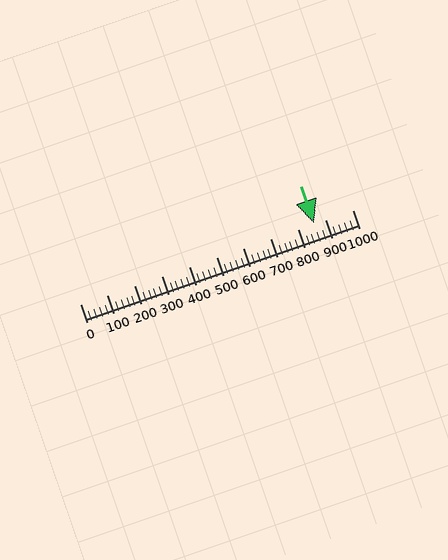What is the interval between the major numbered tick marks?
The major tick marks are spaced 100 units apart.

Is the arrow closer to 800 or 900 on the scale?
The arrow is closer to 900.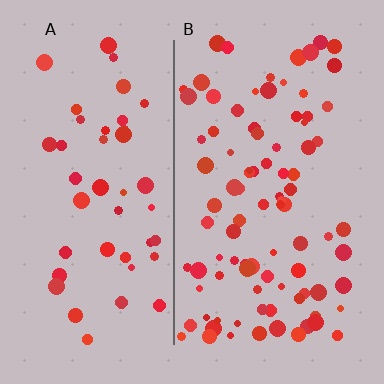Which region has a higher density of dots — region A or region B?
B (the right).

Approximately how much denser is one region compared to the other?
Approximately 2.0× — region B over region A.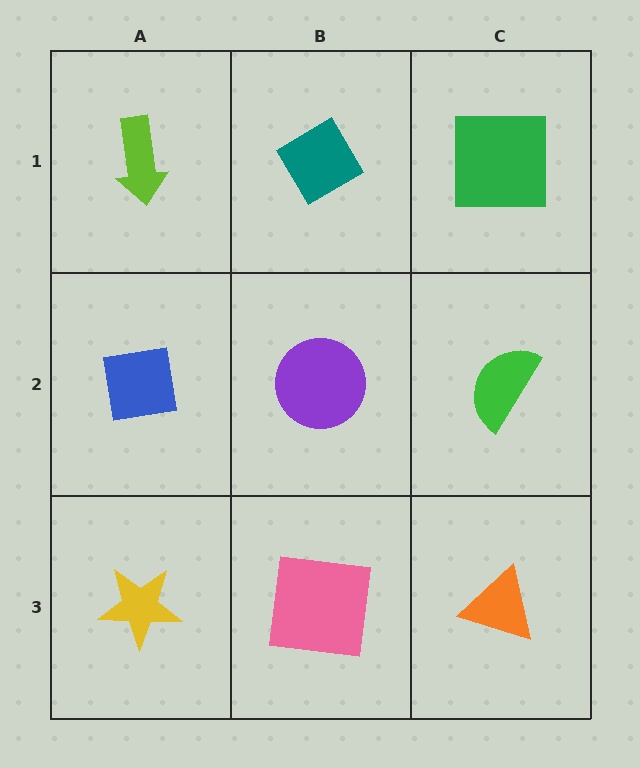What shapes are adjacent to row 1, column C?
A green semicircle (row 2, column C), a teal diamond (row 1, column B).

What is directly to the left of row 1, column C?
A teal diamond.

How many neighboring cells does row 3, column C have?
2.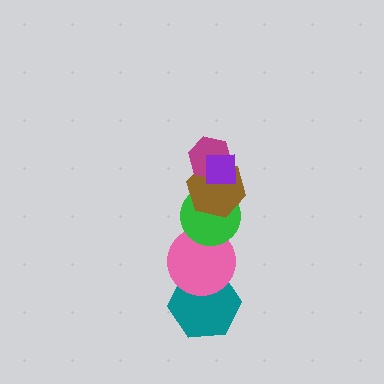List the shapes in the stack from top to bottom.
From top to bottom: the purple square, the magenta hexagon, the brown hexagon, the green circle, the pink circle, the teal hexagon.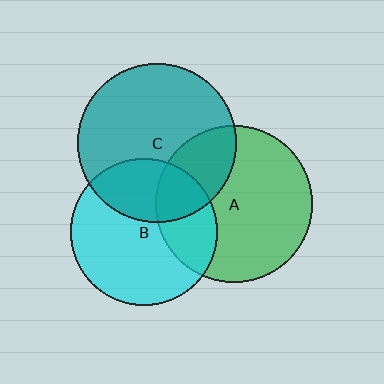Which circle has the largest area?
Circle C (teal).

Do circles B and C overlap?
Yes.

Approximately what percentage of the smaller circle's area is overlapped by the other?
Approximately 30%.